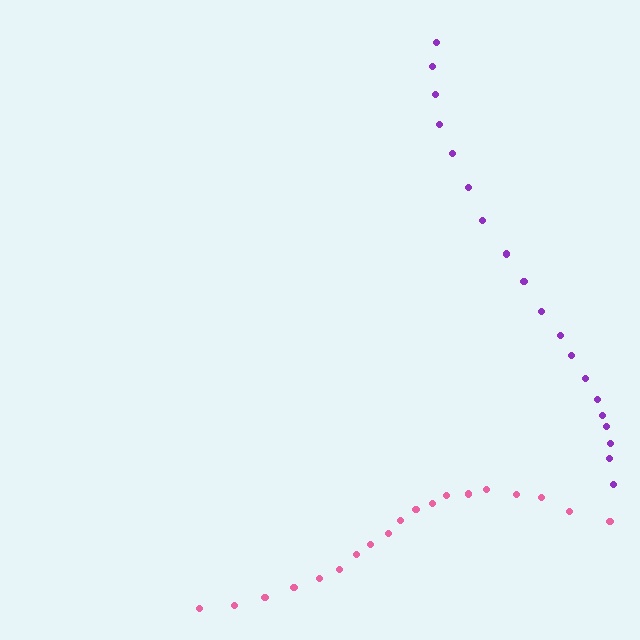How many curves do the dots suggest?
There are 2 distinct paths.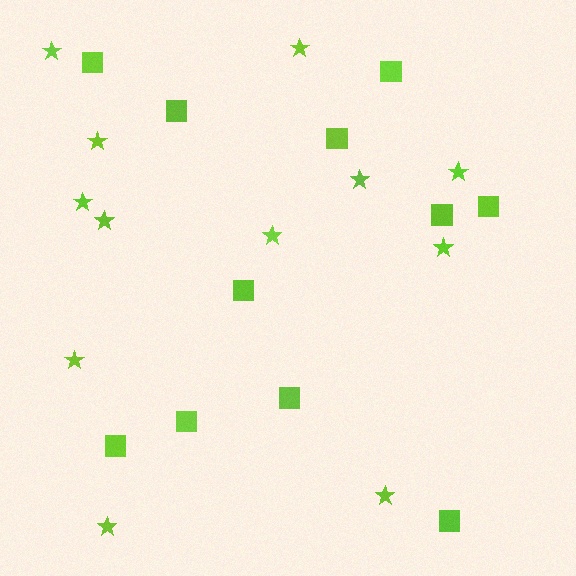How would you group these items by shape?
There are 2 groups: one group of stars (12) and one group of squares (11).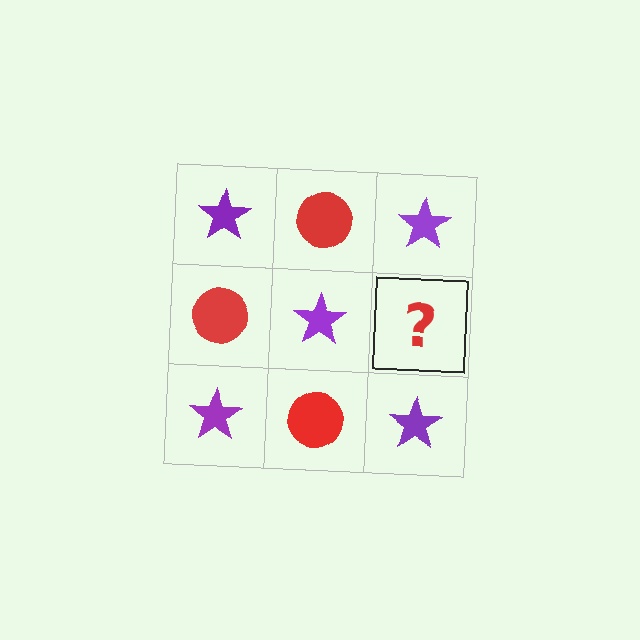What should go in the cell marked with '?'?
The missing cell should contain a red circle.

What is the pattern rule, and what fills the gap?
The rule is that it alternates purple star and red circle in a checkerboard pattern. The gap should be filled with a red circle.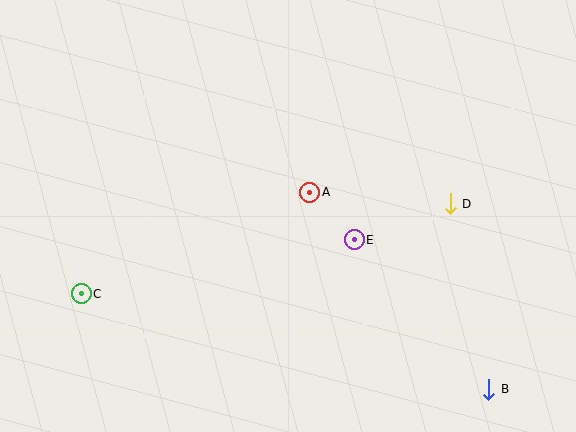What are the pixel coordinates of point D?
Point D is at (450, 204).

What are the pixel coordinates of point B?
Point B is at (489, 389).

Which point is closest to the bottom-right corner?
Point B is closest to the bottom-right corner.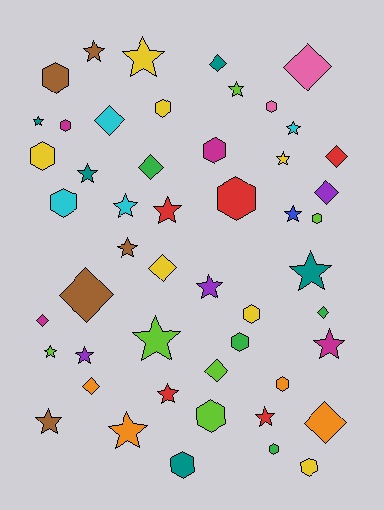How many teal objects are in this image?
There are 5 teal objects.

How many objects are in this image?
There are 50 objects.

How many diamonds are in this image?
There are 13 diamonds.